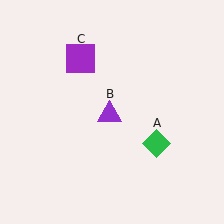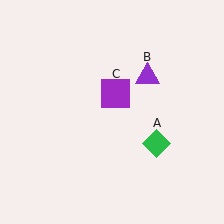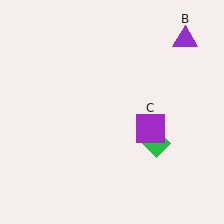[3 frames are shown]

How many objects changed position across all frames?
2 objects changed position: purple triangle (object B), purple square (object C).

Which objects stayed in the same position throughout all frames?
Green diamond (object A) remained stationary.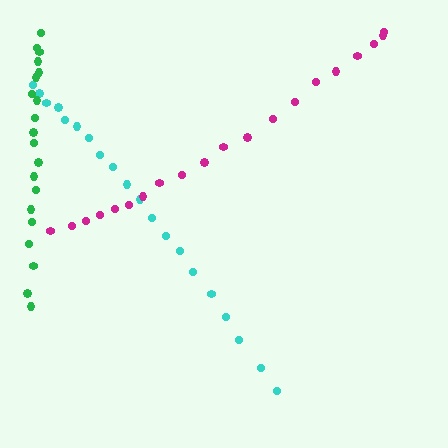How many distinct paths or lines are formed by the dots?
There are 3 distinct paths.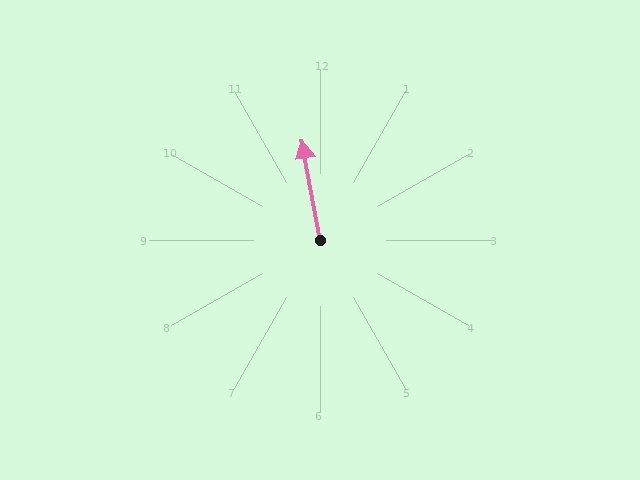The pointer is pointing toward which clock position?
Roughly 12 o'clock.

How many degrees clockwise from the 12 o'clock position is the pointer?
Approximately 350 degrees.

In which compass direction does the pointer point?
North.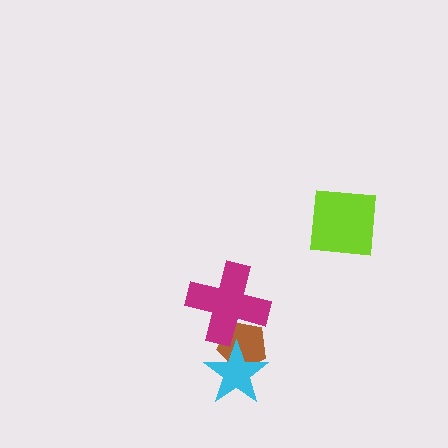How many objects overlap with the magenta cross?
1 object overlaps with the magenta cross.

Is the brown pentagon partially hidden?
Yes, it is partially covered by another shape.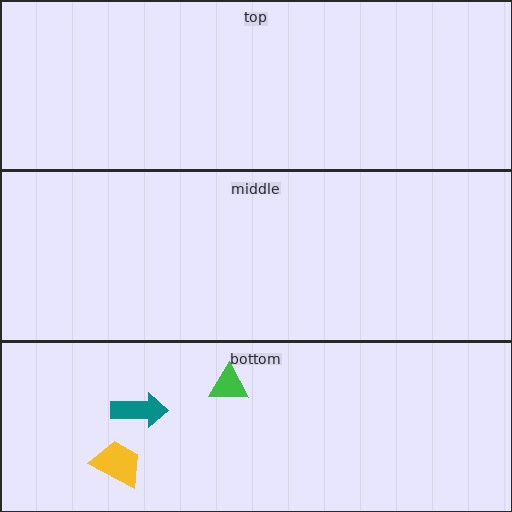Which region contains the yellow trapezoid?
The bottom region.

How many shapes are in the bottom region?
3.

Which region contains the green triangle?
The bottom region.